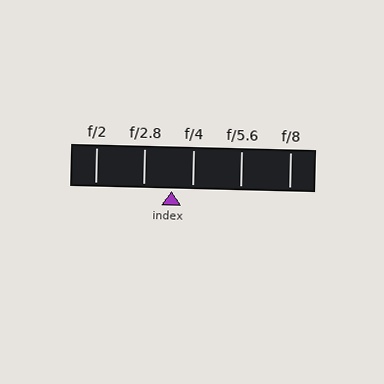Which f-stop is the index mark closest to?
The index mark is closest to f/4.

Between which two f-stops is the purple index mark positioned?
The index mark is between f/2.8 and f/4.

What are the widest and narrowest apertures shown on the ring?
The widest aperture shown is f/2 and the narrowest is f/8.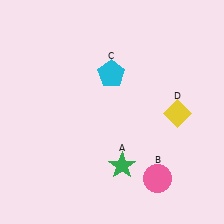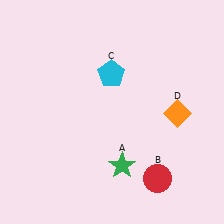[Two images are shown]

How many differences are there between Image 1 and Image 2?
There are 2 differences between the two images.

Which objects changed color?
B changed from pink to red. D changed from yellow to orange.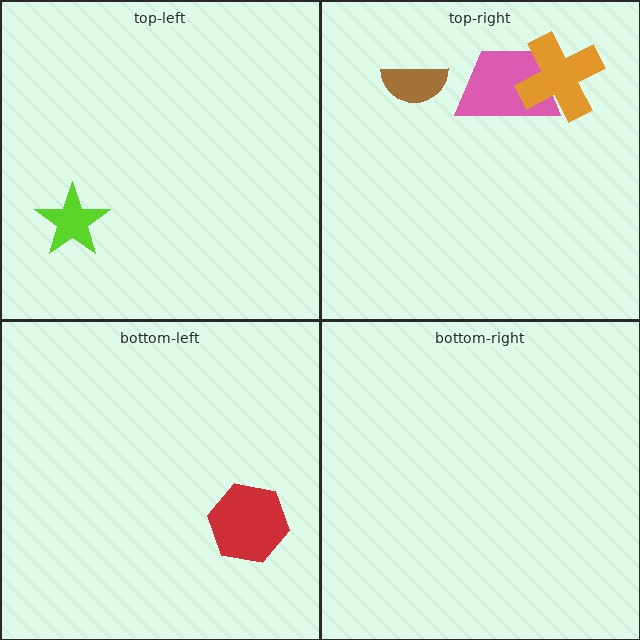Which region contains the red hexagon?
The bottom-left region.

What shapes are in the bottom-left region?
The red hexagon.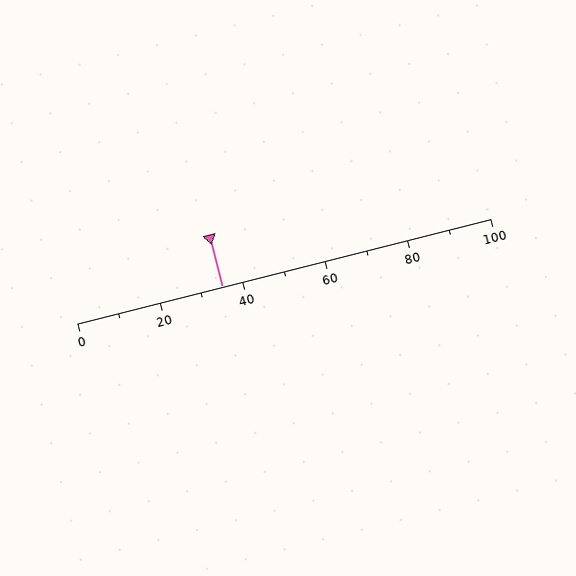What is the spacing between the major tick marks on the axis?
The major ticks are spaced 20 apart.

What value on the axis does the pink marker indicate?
The marker indicates approximately 35.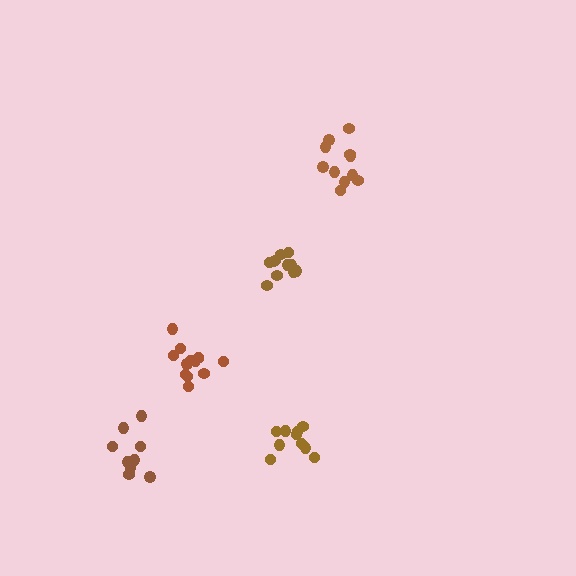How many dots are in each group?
Group 1: 11 dots, Group 2: 11 dots, Group 3: 13 dots, Group 4: 10 dots, Group 5: 11 dots (56 total).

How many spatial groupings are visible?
There are 5 spatial groupings.